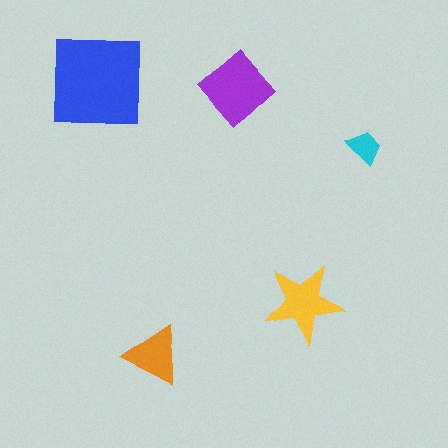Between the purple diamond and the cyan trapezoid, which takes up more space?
The purple diamond.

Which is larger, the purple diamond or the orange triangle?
The purple diamond.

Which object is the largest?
The blue square.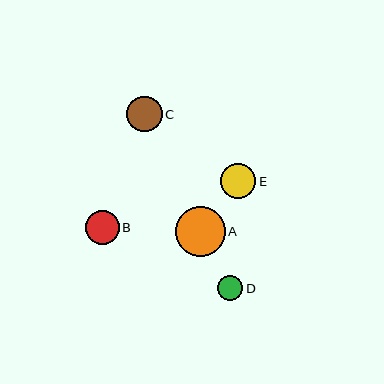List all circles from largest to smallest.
From largest to smallest: A, C, E, B, D.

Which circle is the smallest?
Circle D is the smallest with a size of approximately 25 pixels.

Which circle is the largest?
Circle A is the largest with a size of approximately 50 pixels.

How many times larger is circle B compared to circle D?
Circle B is approximately 1.4 times the size of circle D.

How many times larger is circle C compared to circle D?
Circle C is approximately 1.4 times the size of circle D.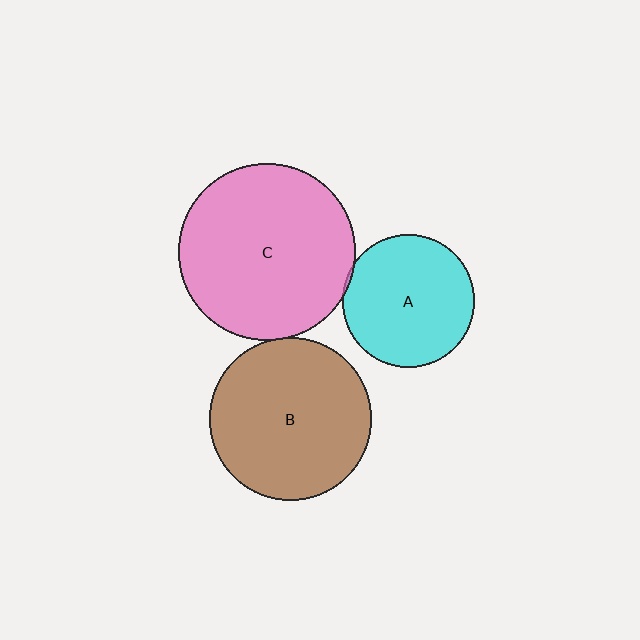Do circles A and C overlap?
Yes.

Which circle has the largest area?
Circle C (pink).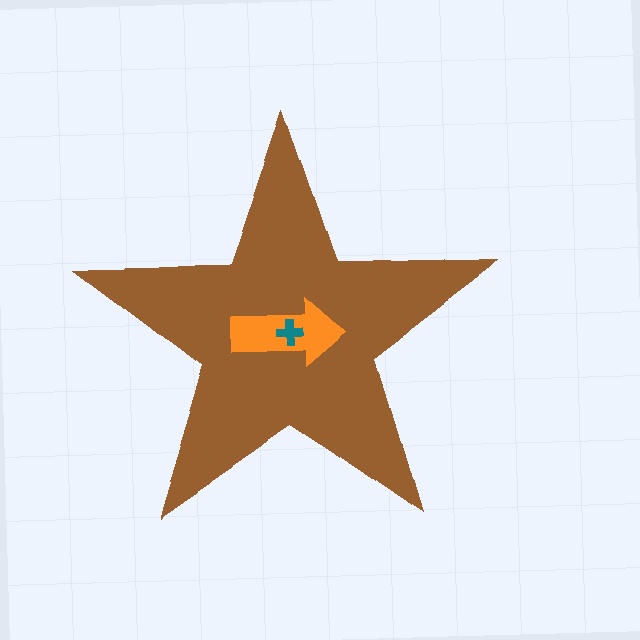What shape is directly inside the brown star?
The orange arrow.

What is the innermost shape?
The teal cross.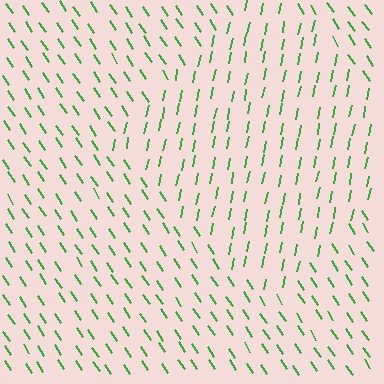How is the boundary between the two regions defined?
The boundary is defined purely by a change in line orientation (approximately 45 degrees difference). All lines are the same color and thickness.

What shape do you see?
I see a diamond.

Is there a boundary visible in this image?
Yes, there is a texture boundary formed by a change in line orientation.